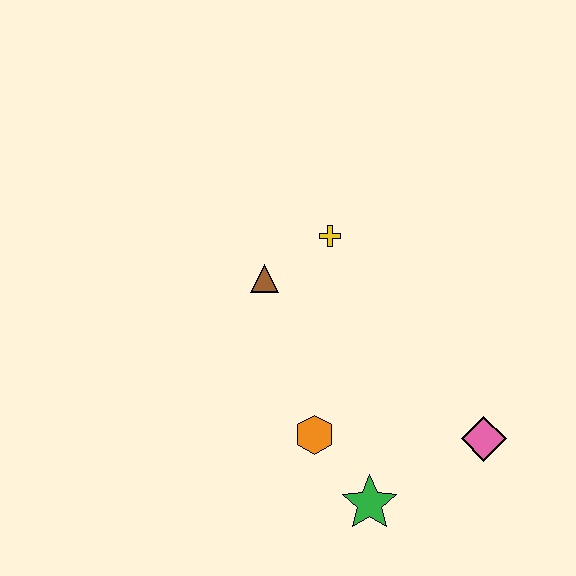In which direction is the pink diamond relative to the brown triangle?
The pink diamond is to the right of the brown triangle.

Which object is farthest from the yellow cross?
The green star is farthest from the yellow cross.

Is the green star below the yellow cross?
Yes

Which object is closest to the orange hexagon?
The green star is closest to the orange hexagon.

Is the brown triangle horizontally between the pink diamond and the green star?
No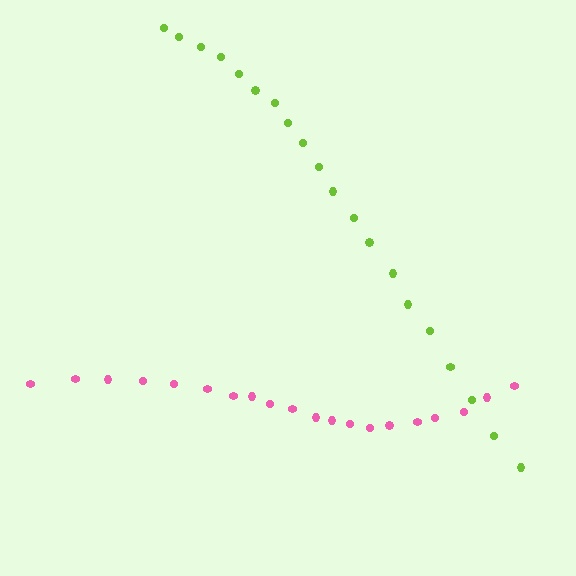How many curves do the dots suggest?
There are 2 distinct paths.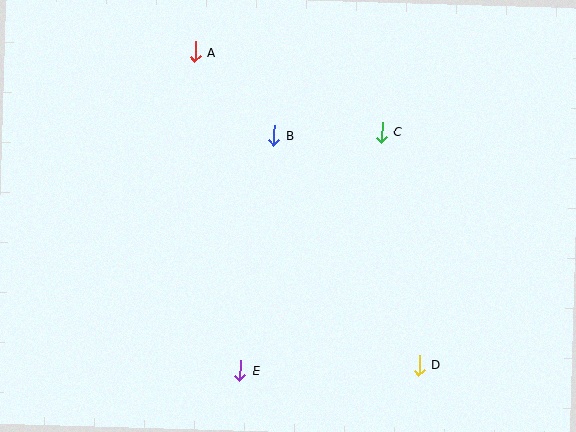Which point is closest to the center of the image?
Point B at (274, 135) is closest to the center.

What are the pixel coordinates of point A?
Point A is at (195, 52).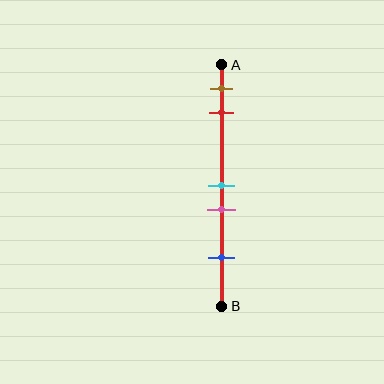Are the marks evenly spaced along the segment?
No, the marks are not evenly spaced.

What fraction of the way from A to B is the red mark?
The red mark is approximately 20% (0.2) of the way from A to B.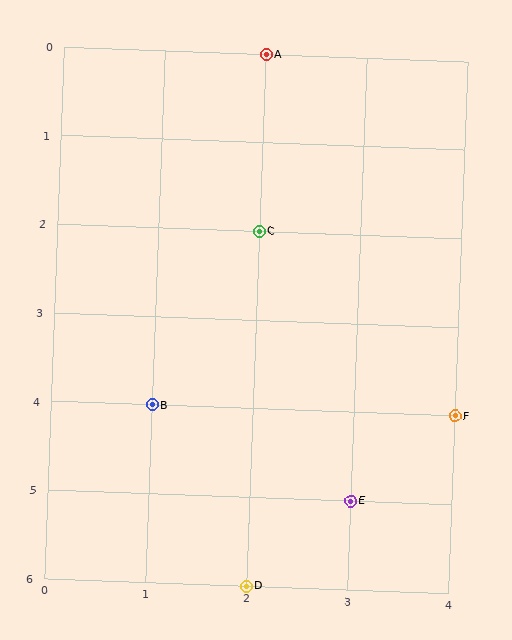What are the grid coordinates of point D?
Point D is at grid coordinates (2, 6).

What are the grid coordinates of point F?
Point F is at grid coordinates (4, 4).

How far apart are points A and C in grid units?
Points A and C are 2 rows apart.